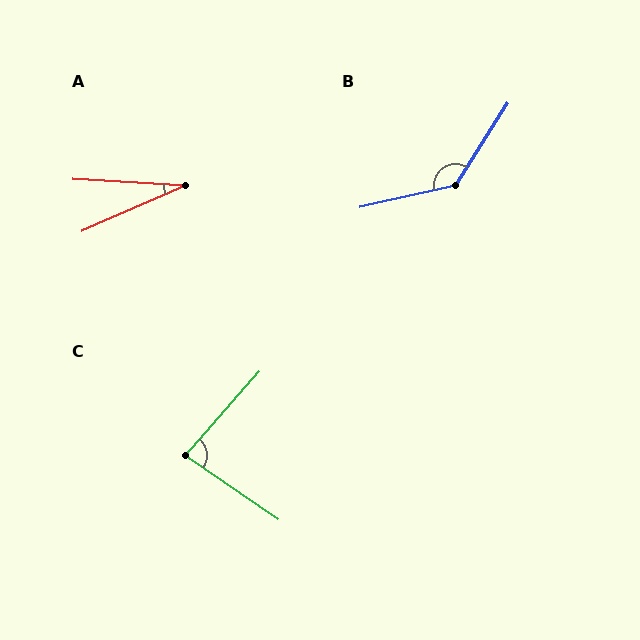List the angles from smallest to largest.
A (27°), C (83°), B (135°).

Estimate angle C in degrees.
Approximately 83 degrees.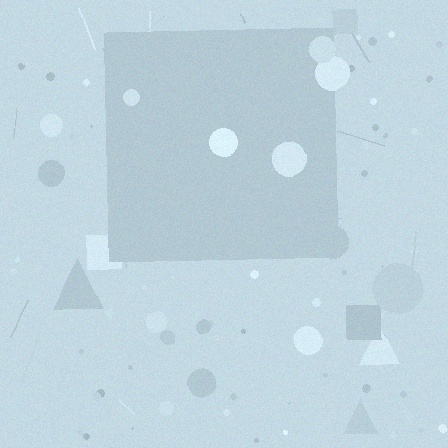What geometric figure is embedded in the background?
A square is embedded in the background.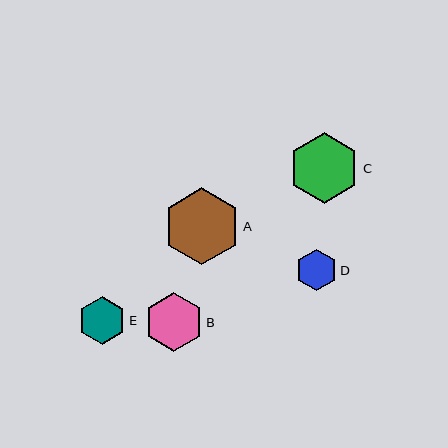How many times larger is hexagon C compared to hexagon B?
Hexagon C is approximately 1.2 times the size of hexagon B.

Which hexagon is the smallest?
Hexagon D is the smallest with a size of approximately 42 pixels.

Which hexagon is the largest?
Hexagon A is the largest with a size of approximately 77 pixels.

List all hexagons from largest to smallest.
From largest to smallest: A, C, B, E, D.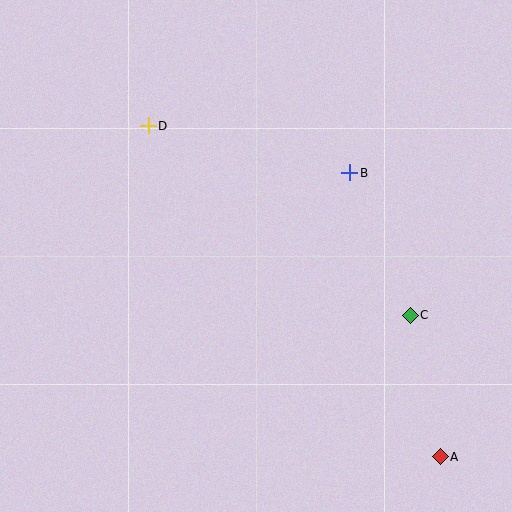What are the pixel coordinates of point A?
Point A is at (440, 457).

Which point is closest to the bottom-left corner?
Point D is closest to the bottom-left corner.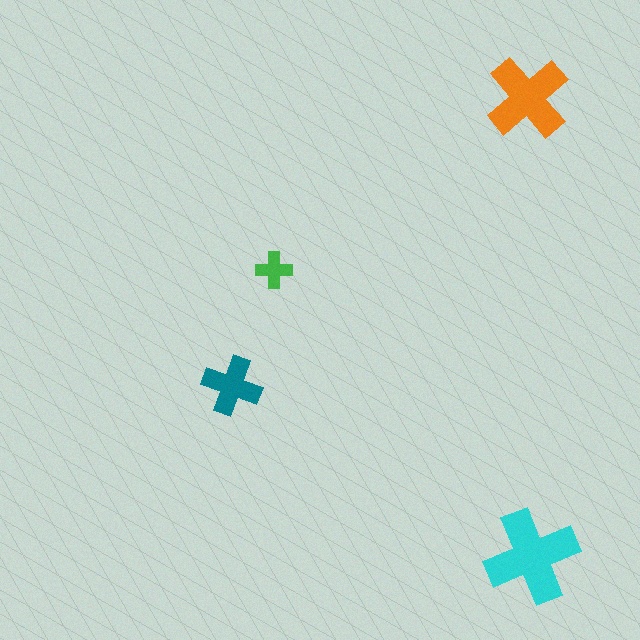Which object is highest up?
The orange cross is topmost.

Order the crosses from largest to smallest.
the cyan one, the orange one, the teal one, the green one.